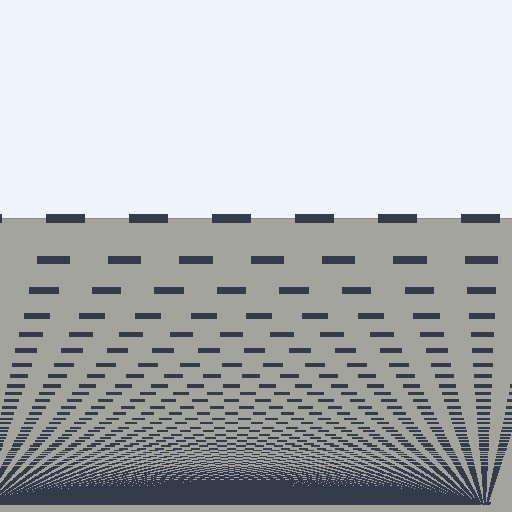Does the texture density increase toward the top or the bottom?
Density increases toward the bottom.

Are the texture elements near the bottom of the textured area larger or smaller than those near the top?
Smaller. The gradient is inverted — elements near the bottom are smaller and denser.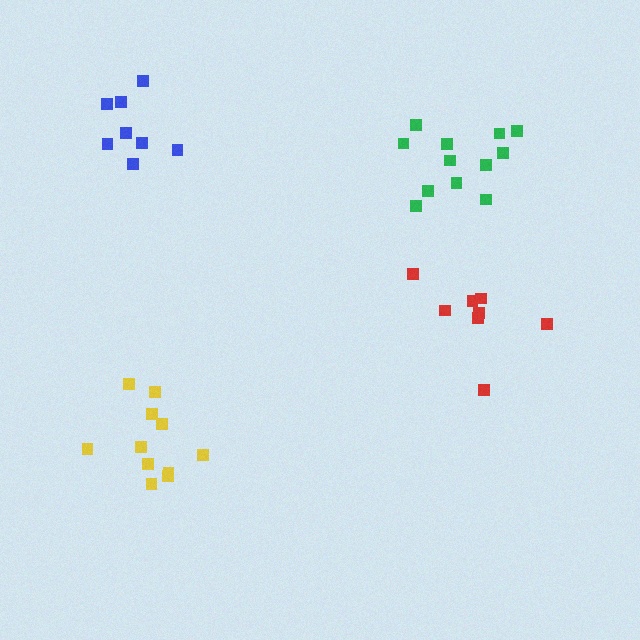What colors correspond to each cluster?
The clusters are colored: yellow, green, red, blue.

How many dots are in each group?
Group 1: 11 dots, Group 2: 12 dots, Group 3: 8 dots, Group 4: 8 dots (39 total).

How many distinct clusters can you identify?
There are 4 distinct clusters.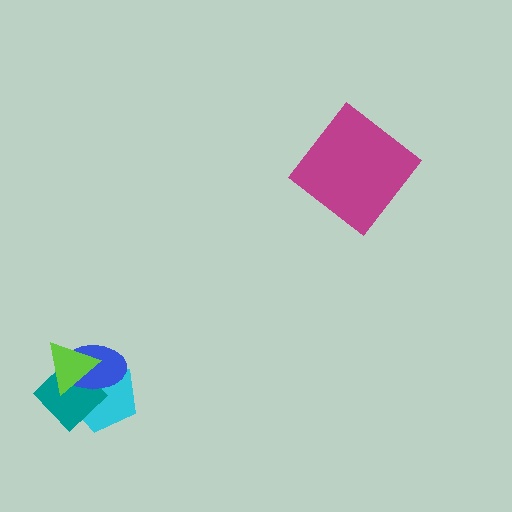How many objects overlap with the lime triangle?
3 objects overlap with the lime triangle.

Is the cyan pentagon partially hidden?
Yes, it is partially covered by another shape.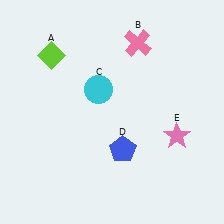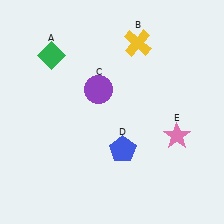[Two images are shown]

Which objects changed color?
A changed from lime to green. B changed from pink to yellow. C changed from cyan to purple.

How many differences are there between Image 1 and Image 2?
There are 3 differences between the two images.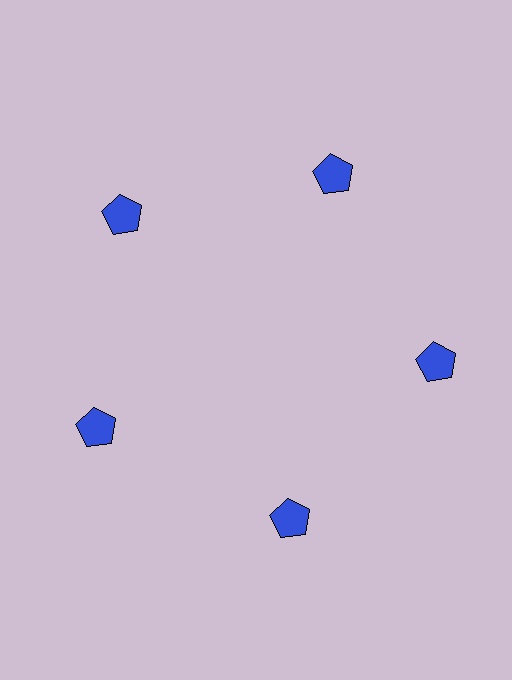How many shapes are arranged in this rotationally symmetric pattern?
There are 5 shapes, arranged in 5 groups of 1.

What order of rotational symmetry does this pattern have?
This pattern has 5-fold rotational symmetry.